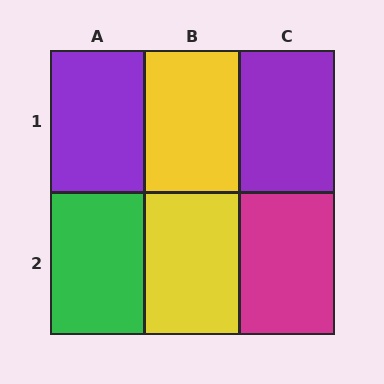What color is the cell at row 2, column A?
Green.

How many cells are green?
1 cell is green.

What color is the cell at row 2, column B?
Yellow.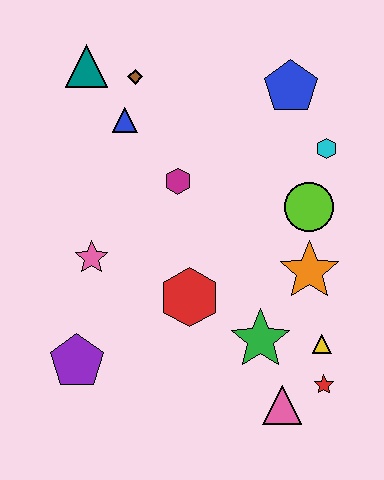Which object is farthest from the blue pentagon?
The purple pentagon is farthest from the blue pentagon.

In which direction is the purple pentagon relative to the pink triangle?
The purple pentagon is to the left of the pink triangle.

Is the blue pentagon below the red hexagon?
No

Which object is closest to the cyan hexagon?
The lime circle is closest to the cyan hexagon.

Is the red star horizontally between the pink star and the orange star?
No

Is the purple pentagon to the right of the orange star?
No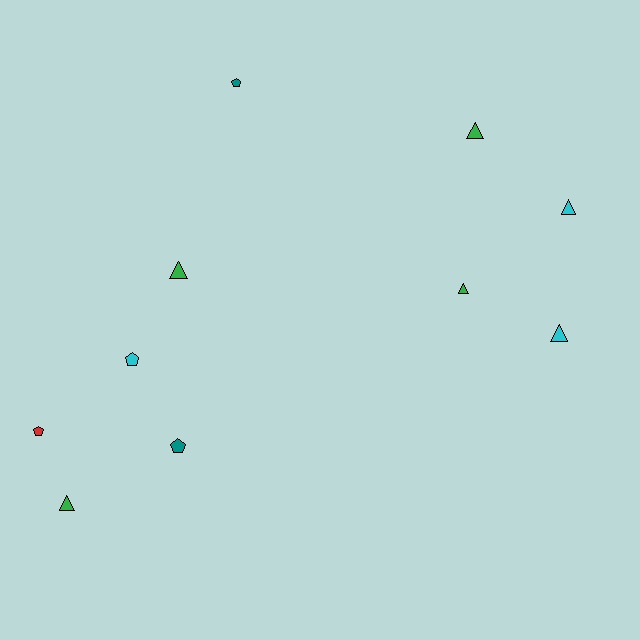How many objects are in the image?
There are 10 objects.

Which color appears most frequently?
Green, with 4 objects.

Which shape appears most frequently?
Triangle, with 6 objects.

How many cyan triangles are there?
There are 2 cyan triangles.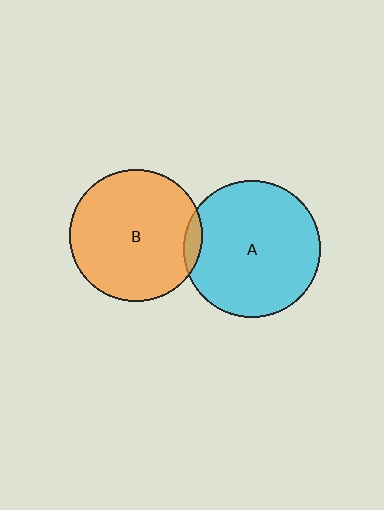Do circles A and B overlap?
Yes.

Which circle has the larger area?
Circle A (cyan).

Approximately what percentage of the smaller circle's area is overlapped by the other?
Approximately 5%.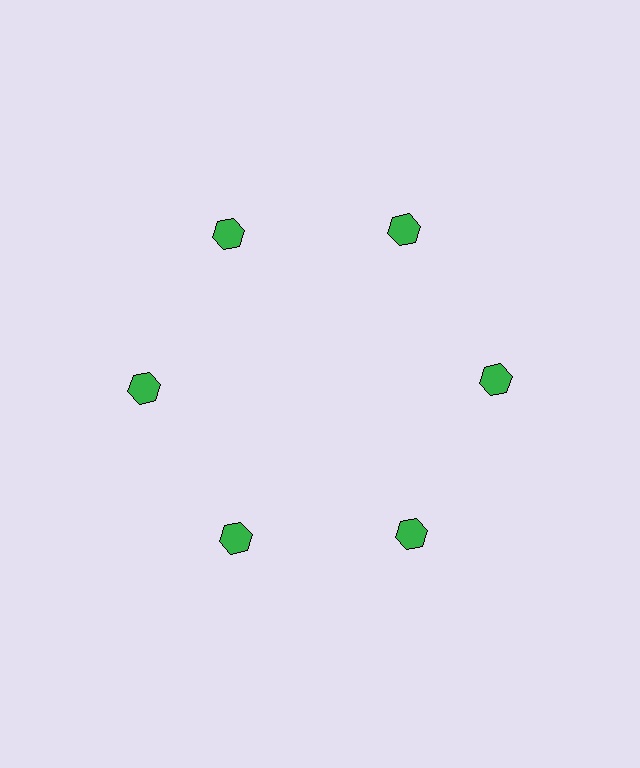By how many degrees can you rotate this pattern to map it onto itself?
The pattern maps onto itself every 60 degrees of rotation.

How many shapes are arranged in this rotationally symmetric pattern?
There are 6 shapes, arranged in 6 groups of 1.